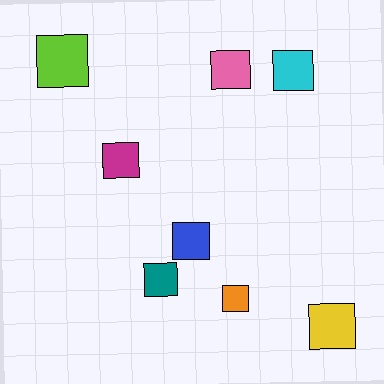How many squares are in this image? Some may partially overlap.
There are 8 squares.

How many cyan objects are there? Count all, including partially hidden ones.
There is 1 cyan object.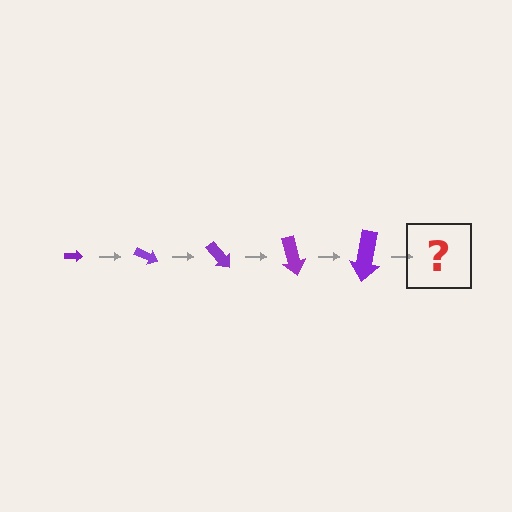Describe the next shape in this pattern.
It should be an arrow, larger than the previous one and rotated 125 degrees from the start.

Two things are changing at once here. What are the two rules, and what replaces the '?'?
The two rules are that the arrow grows larger each step and it rotates 25 degrees each step. The '?' should be an arrow, larger than the previous one and rotated 125 degrees from the start.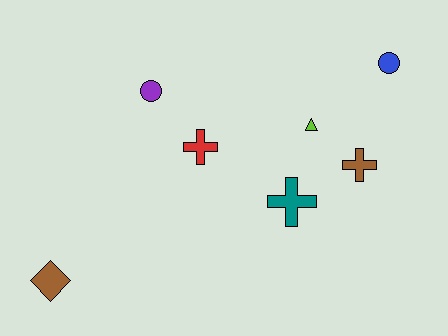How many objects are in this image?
There are 7 objects.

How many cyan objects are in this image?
There are no cyan objects.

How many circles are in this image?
There are 2 circles.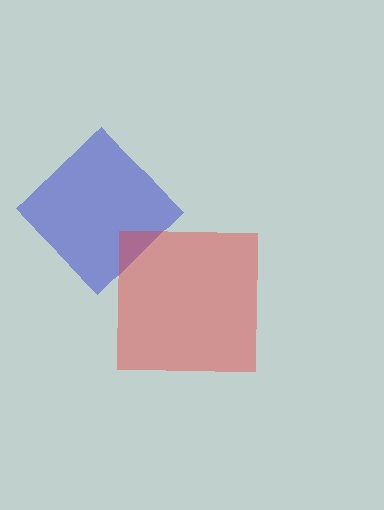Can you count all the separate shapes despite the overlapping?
Yes, there are 2 separate shapes.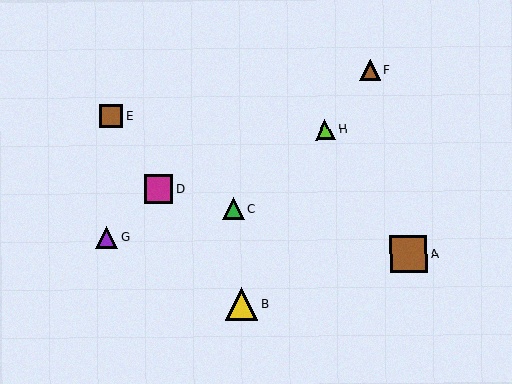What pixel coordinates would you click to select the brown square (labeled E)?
Click at (111, 116) to select the brown square E.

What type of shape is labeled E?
Shape E is a brown square.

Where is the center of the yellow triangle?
The center of the yellow triangle is at (241, 304).